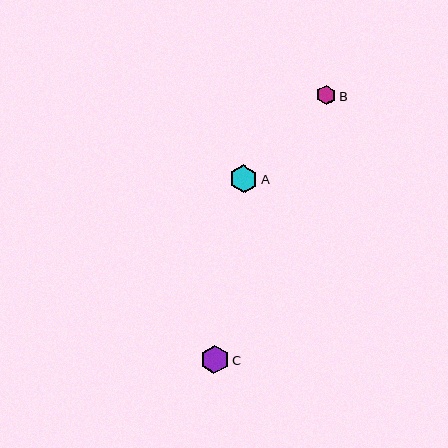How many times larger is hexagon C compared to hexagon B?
Hexagon C is approximately 1.4 times the size of hexagon B.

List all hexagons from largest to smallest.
From largest to smallest: A, C, B.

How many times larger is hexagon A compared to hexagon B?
Hexagon A is approximately 1.4 times the size of hexagon B.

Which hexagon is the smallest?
Hexagon B is the smallest with a size of approximately 20 pixels.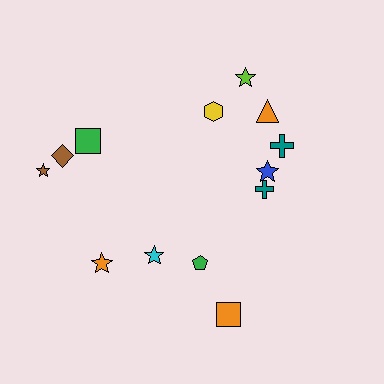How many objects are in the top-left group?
There are 3 objects.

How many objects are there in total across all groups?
There are 13 objects.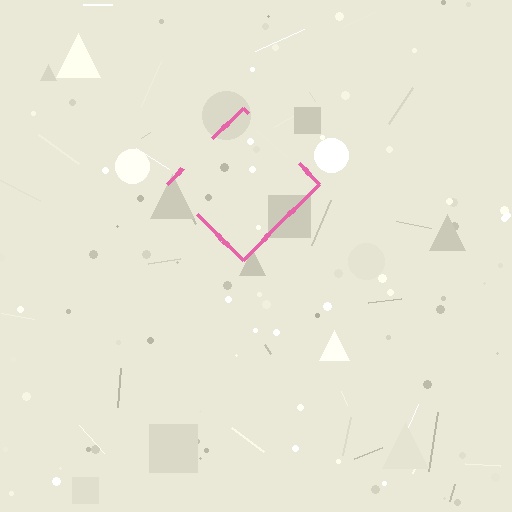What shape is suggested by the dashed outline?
The dashed outline suggests a diamond.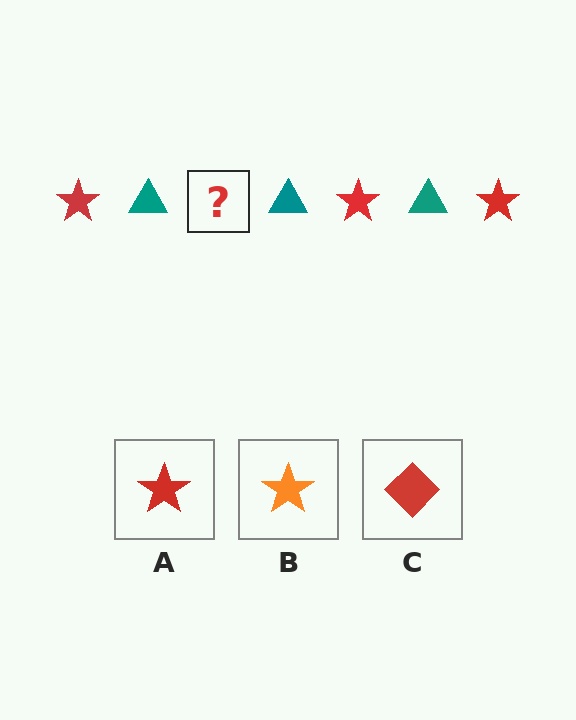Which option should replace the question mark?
Option A.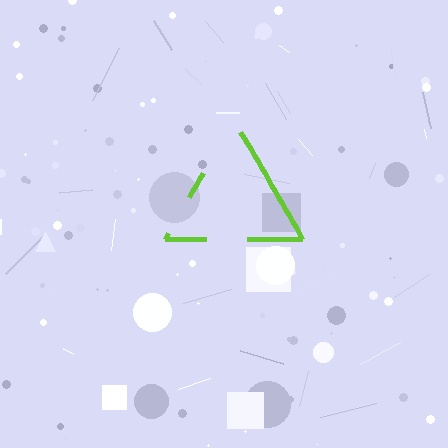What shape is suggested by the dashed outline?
The dashed outline suggests a triangle.